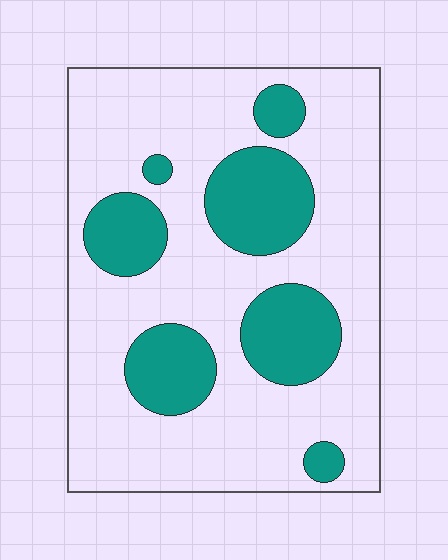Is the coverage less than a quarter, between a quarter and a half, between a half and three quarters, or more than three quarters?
Between a quarter and a half.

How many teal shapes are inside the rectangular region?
7.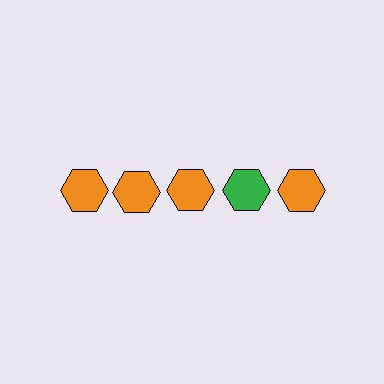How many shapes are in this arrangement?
There are 5 shapes arranged in a grid pattern.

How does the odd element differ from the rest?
It has a different color: green instead of orange.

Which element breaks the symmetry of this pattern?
The green hexagon in the top row, second from right column breaks the symmetry. All other shapes are orange hexagons.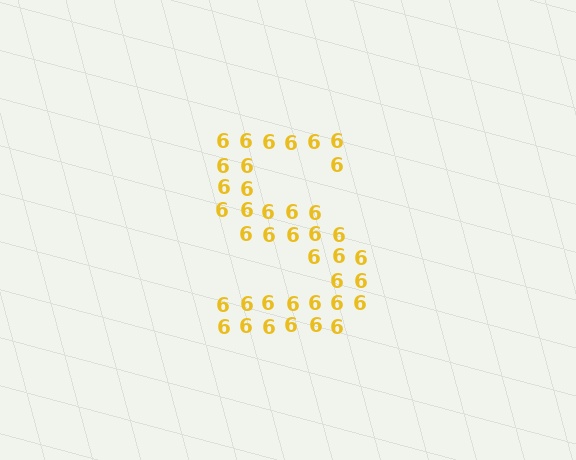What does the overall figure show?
The overall figure shows the letter S.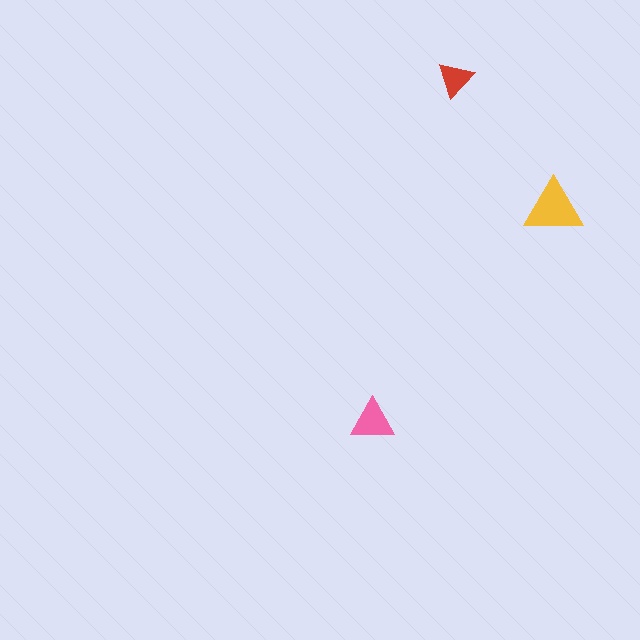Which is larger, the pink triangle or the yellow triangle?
The yellow one.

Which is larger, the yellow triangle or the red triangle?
The yellow one.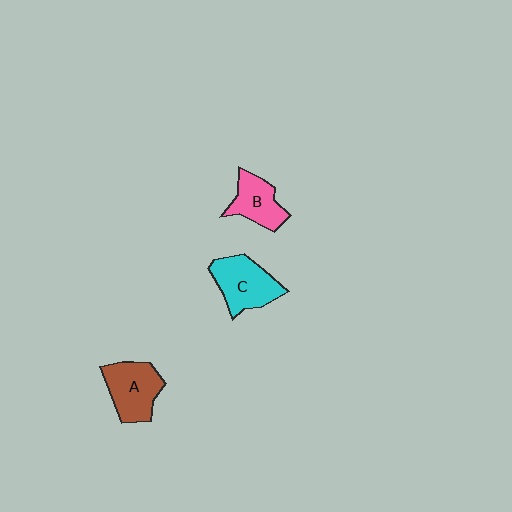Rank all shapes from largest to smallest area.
From largest to smallest: C (cyan), A (brown), B (pink).